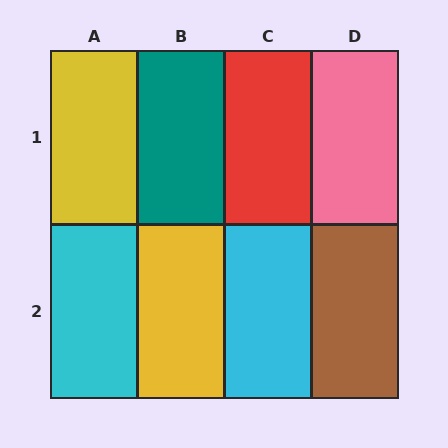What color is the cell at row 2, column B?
Yellow.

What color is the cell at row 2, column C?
Cyan.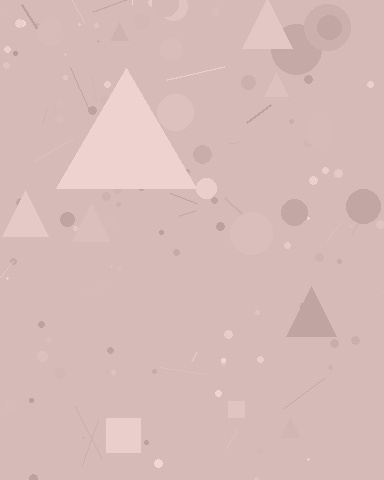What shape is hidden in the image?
A triangle is hidden in the image.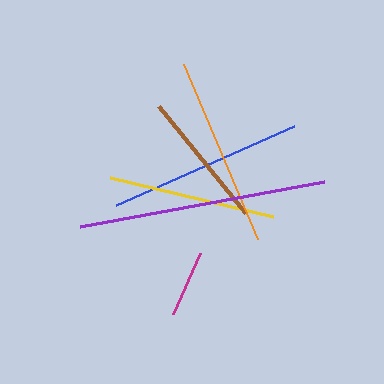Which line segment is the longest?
The purple line is the longest at approximately 248 pixels.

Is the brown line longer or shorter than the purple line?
The purple line is longer than the brown line.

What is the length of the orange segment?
The orange segment is approximately 190 pixels long.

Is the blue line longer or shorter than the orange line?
The blue line is longer than the orange line.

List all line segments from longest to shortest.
From longest to shortest: purple, blue, orange, yellow, brown, magenta.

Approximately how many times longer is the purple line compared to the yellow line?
The purple line is approximately 1.5 times the length of the yellow line.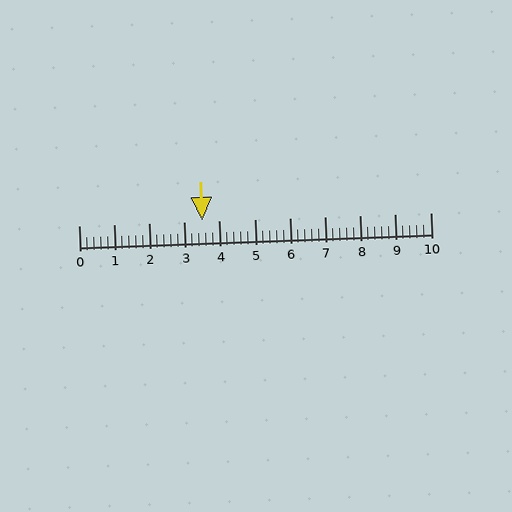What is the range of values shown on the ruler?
The ruler shows values from 0 to 10.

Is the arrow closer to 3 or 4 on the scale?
The arrow is closer to 4.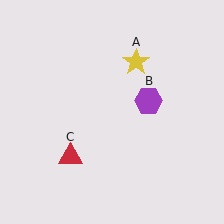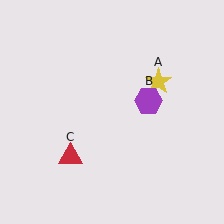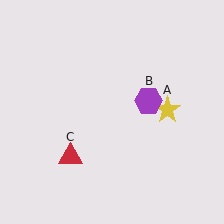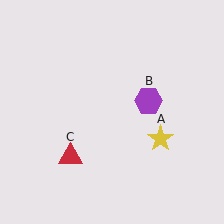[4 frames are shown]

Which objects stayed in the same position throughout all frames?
Purple hexagon (object B) and red triangle (object C) remained stationary.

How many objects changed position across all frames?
1 object changed position: yellow star (object A).